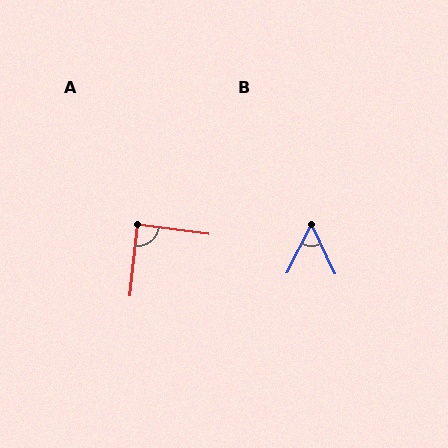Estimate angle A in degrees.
Approximately 89 degrees.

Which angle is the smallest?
B, at approximately 53 degrees.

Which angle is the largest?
A, at approximately 89 degrees.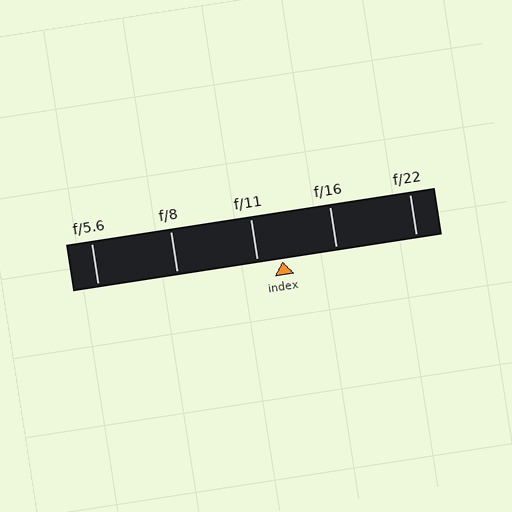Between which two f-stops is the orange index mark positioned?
The index mark is between f/11 and f/16.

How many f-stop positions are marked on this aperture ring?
There are 5 f-stop positions marked.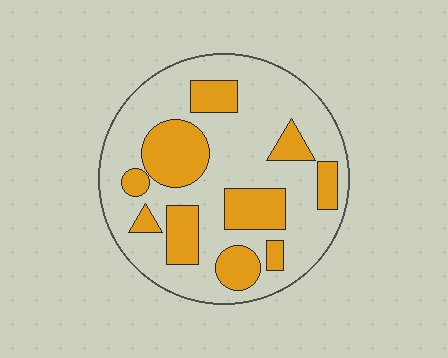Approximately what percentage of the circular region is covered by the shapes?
Approximately 30%.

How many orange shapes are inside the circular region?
10.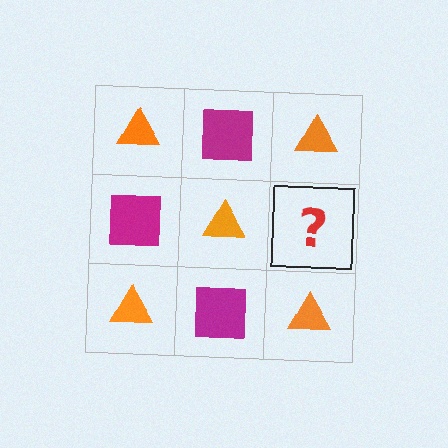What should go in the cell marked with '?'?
The missing cell should contain a magenta square.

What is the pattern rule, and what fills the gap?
The rule is that it alternates orange triangle and magenta square in a checkerboard pattern. The gap should be filled with a magenta square.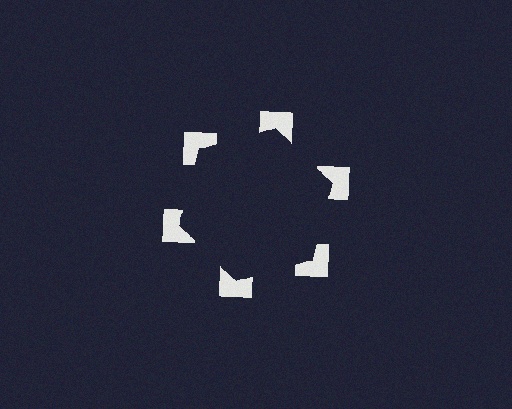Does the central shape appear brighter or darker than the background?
It typically appears slightly darker than the background, even though no actual brightness change is drawn.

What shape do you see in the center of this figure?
An illusory hexagon — its edges are inferred from the aligned wedge cuts in the notched squares, not physically drawn.